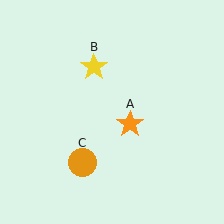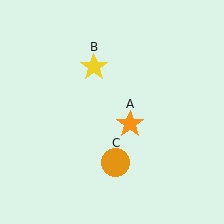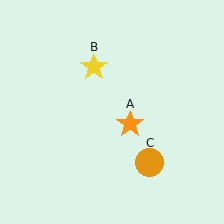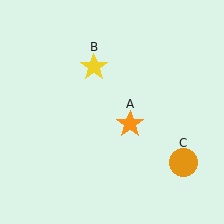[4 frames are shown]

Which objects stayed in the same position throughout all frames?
Orange star (object A) and yellow star (object B) remained stationary.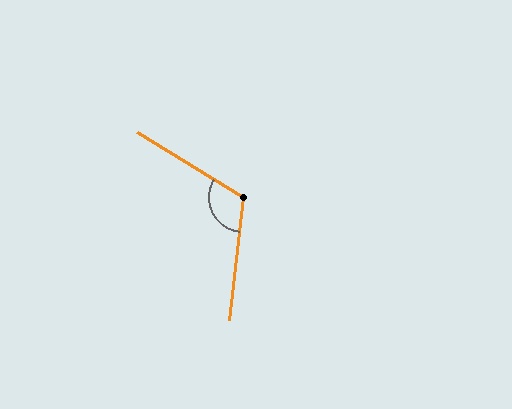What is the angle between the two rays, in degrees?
Approximately 115 degrees.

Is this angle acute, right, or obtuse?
It is obtuse.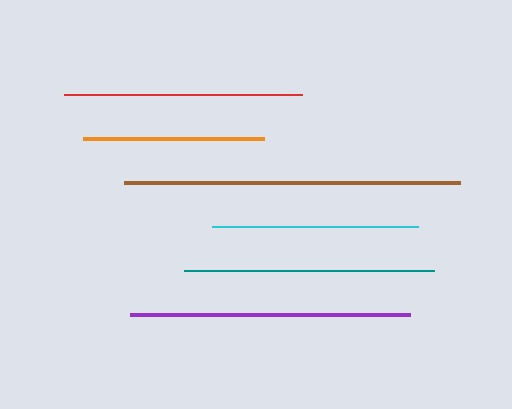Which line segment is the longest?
The brown line is the longest at approximately 336 pixels.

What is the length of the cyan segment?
The cyan segment is approximately 206 pixels long.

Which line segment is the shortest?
The orange line is the shortest at approximately 181 pixels.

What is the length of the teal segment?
The teal segment is approximately 249 pixels long.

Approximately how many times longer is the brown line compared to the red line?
The brown line is approximately 1.4 times the length of the red line.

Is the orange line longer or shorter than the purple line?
The purple line is longer than the orange line.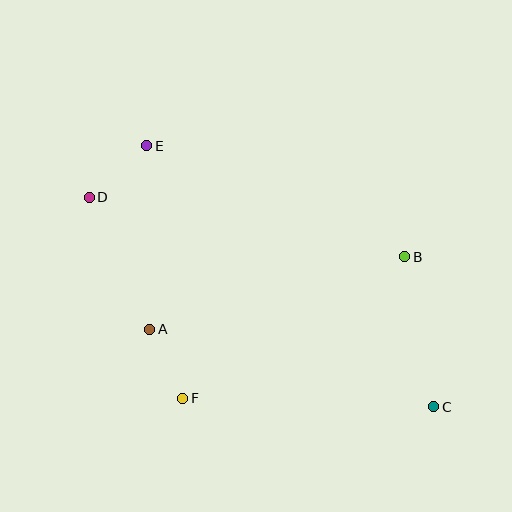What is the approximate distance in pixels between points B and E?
The distance between B and E is approximately 281 pixels.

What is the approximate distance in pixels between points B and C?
The distance between B and C is approximately 153 pixels.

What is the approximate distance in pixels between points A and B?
The distance between A and B is approximately 265 pixels.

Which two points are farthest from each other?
Points C and D are farthest from each other.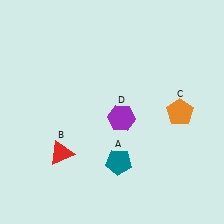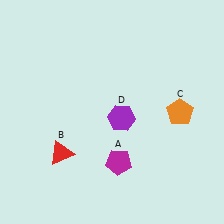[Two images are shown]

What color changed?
The pentagon (A) changed from teal in Image 1 to magenta in Image 2.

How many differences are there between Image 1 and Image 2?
There is 1 difference between the two images.